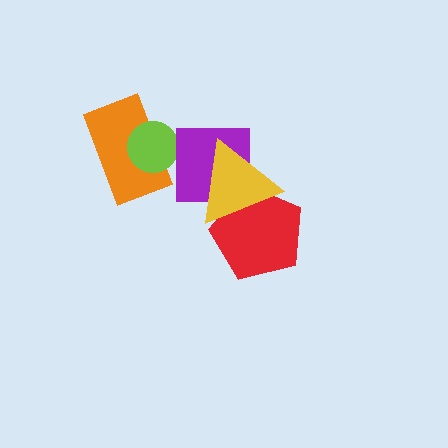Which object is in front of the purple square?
The yellow triangle is in front of the purple square.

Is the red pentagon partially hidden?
Yes, it is partially covered by another shape.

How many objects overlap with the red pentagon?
1 object overlaps with the red pentagon.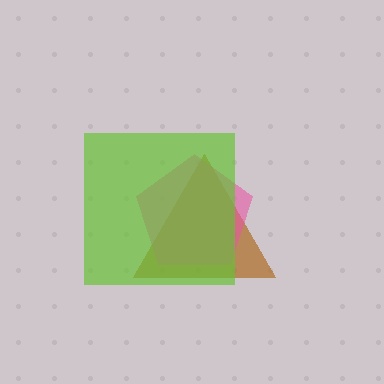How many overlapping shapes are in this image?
There are 3 overlapping shapes in the image.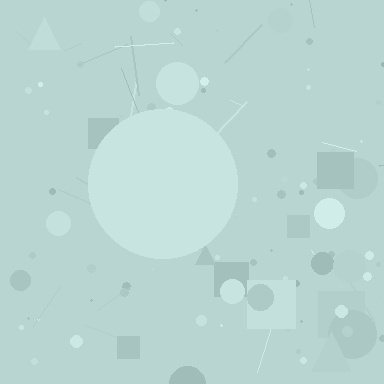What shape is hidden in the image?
A circle is hidden in the image.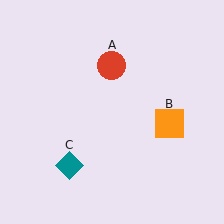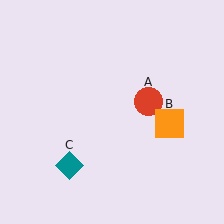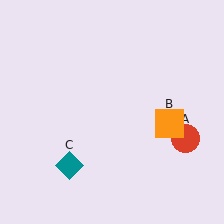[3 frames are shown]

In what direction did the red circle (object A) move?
The red circle (object A) moved down and to the right.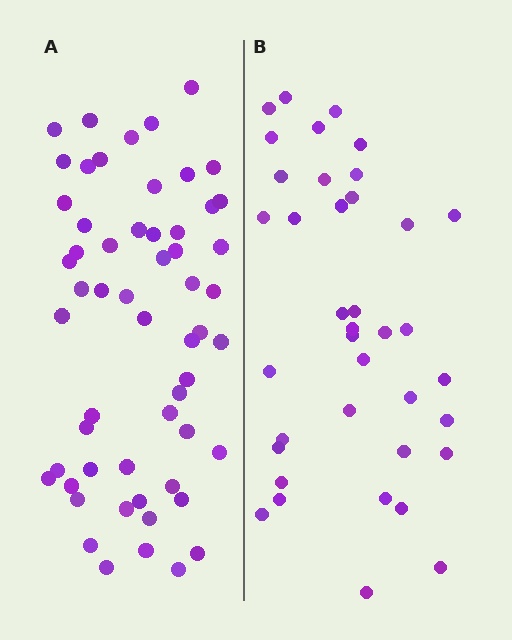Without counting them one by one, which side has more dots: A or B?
Region A (the left region) has more dots.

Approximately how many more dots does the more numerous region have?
Region A has approximately 20 more dots than region B.